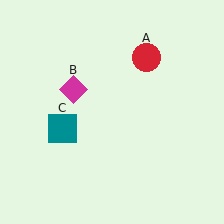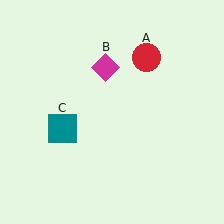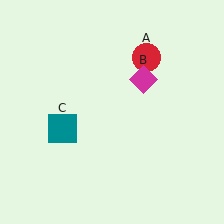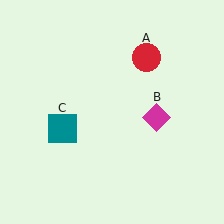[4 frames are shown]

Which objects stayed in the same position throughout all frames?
Red circle (object A) and teal square (object C) remained stationary.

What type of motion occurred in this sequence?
The magenta diamond (object B) rotated clockwise around the center of the scene.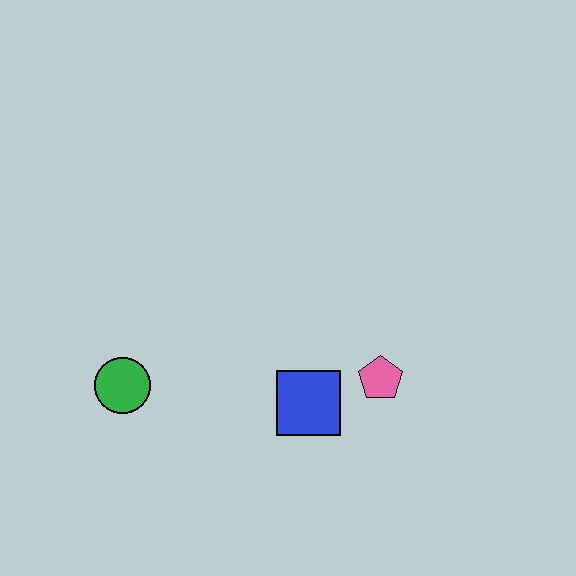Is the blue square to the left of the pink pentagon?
Yes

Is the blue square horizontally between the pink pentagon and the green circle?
Yes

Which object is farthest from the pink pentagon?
The green circle is farthest from the pink pentagon.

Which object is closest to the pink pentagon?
The blue square is closest to the pink pentagon.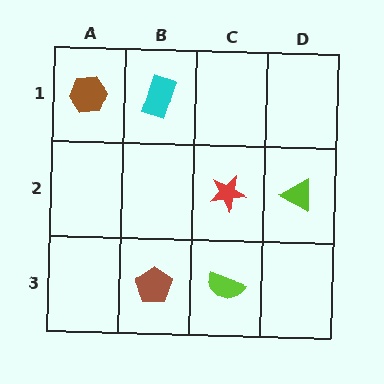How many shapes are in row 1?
2 shapes.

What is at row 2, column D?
A lime triangle.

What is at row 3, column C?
A lime semicircle.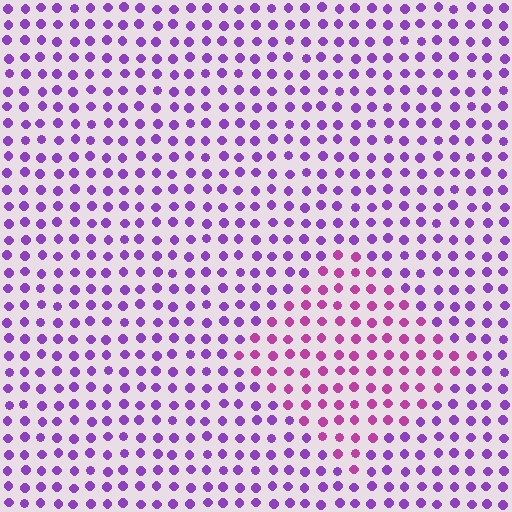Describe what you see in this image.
The image is filled with small purple elements in a uniform arrangement. A diamond-shaped region is visible where the elements are tinted to a slightly different hue, forming a subtle color boundary.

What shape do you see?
I see a diamond.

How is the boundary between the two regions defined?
The boundary is defined purely by a slight shift in hue (about 35 degrees). Spacing, size, and orientation are identical on both sides.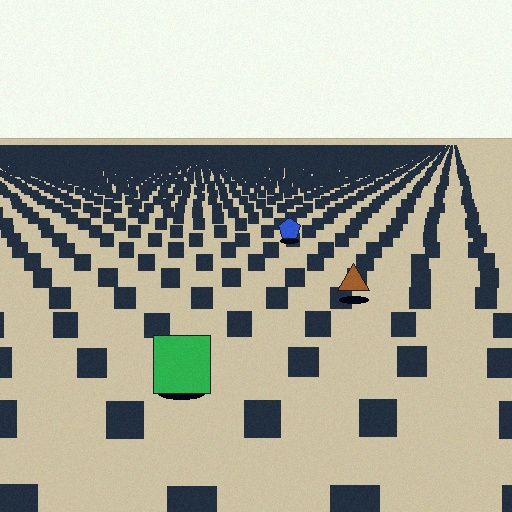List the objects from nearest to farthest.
From nearest to farthest: the green square, the brown triangle, the blue pentagon.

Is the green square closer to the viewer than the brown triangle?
Yes. The green square is closer — you can tell from the texture gradient: the ground texture is coarser near it.